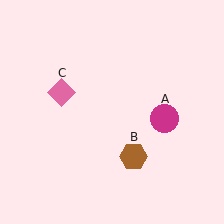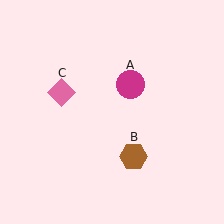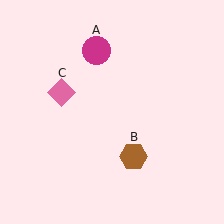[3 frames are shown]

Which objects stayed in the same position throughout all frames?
Brown hexagon (object B) and pink diamond (object C) remained stationary.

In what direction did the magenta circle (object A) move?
The magenta circle (object A) moved up and to the left.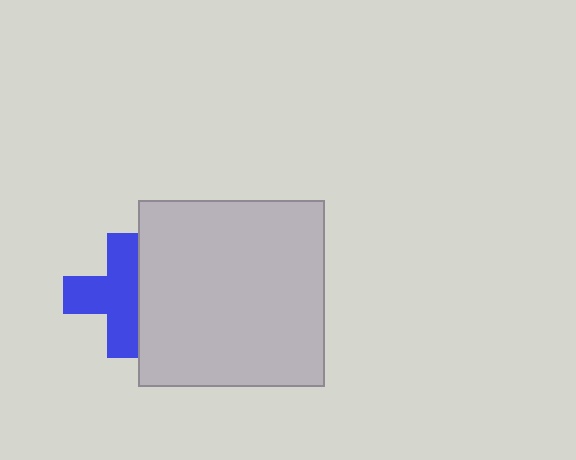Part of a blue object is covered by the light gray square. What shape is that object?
It is a cross.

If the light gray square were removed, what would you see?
You would see the complete blue cross.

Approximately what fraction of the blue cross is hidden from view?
Roughly 32% of the blue cross is hidden behind the light gray square.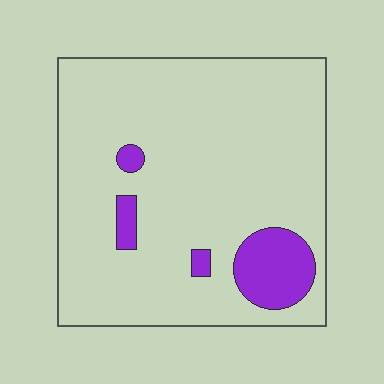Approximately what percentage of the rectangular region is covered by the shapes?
Approximately 10%.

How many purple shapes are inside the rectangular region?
4.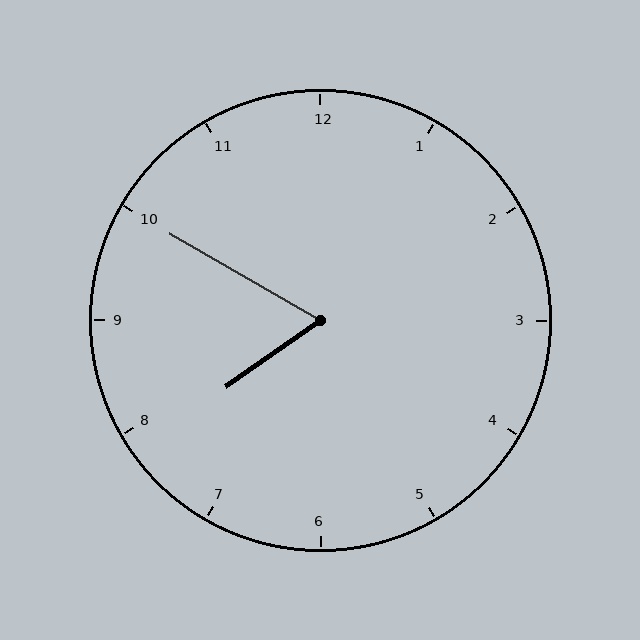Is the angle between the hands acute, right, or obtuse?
It is acute.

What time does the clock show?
7:50.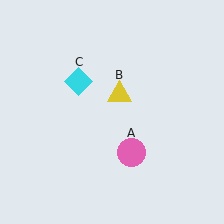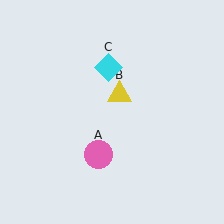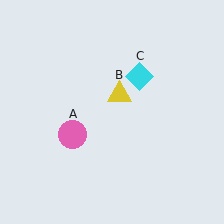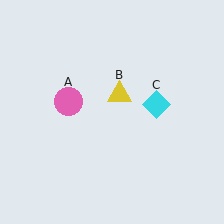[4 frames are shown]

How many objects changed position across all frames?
2 objects changed position: pink circle (object A), cyan diamond (object C).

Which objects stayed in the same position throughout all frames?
Yellow triangle (object B) remained stationary.